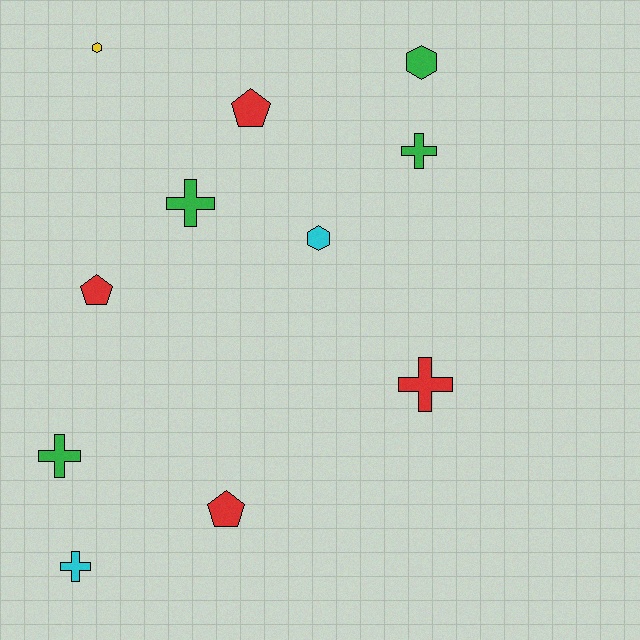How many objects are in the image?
There are 11 objects.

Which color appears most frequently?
Red, with 4 objects.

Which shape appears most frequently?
Cross, with 5 objects.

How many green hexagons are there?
There is 1 green hexagon.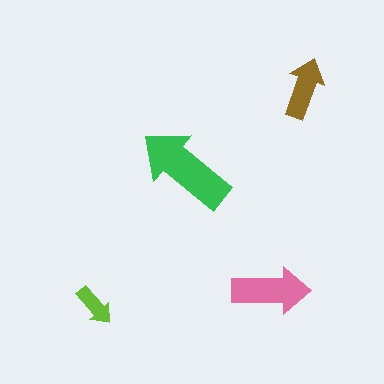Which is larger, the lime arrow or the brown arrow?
The brown one.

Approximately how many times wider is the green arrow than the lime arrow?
About 2.5 times wider.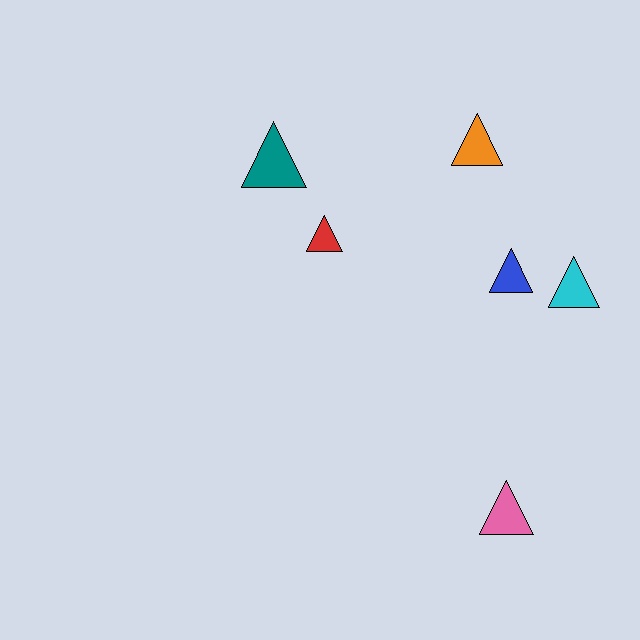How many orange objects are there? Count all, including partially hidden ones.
There is 1 orange object.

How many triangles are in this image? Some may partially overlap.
There are 6 triangles.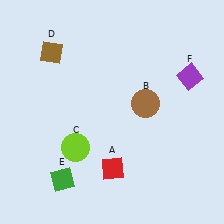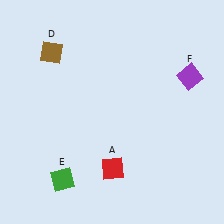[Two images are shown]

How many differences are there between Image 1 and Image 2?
There are 2 differences between the two images.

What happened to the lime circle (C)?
The lime circle (C) was removed in Image 2. It was in the bottom-left area of Image 1.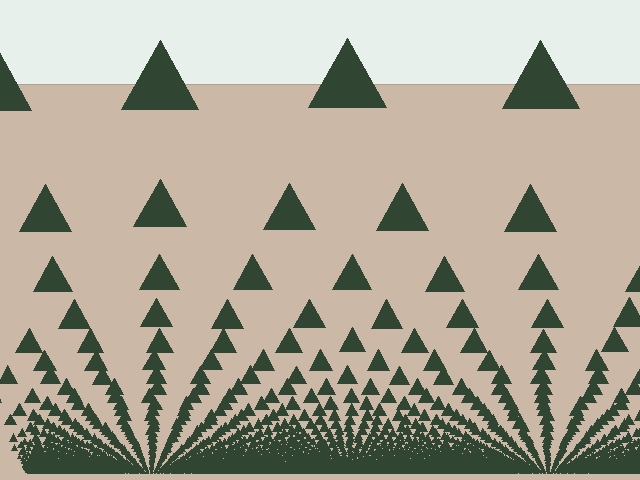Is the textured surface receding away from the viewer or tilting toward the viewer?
The surface appears to tilt toward the viewer. Texture elements get larger and sparser toward the top.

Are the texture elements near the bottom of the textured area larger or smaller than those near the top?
Smaller. The gradient is inverted — elements near the bottom are smaller and denser.